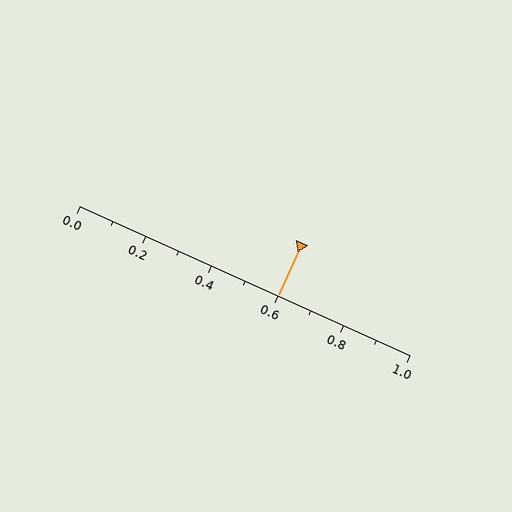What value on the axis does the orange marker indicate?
The marker indicates approximately 0.6.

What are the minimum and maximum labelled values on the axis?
The axis runs from 0.0 to 1.0.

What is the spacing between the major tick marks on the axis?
The major ticks are spaced 0.2 apart.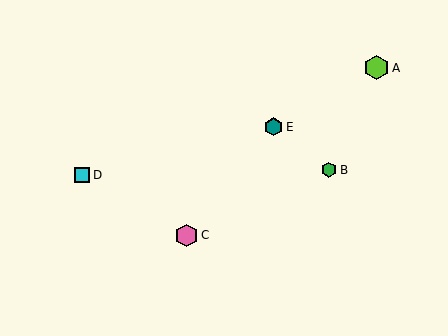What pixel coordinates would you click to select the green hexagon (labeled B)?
Click at (329, 170) to select the green hexagon B.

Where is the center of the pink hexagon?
The center of the pink hexagon is at (187, 235).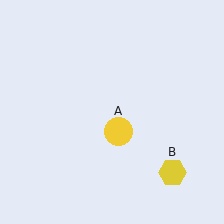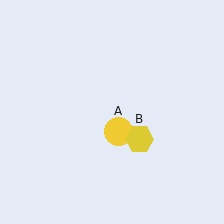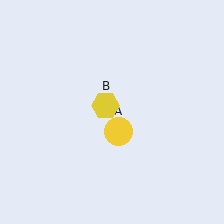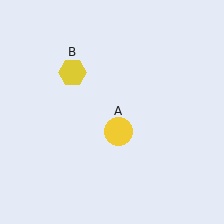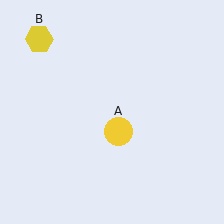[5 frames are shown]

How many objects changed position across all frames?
1 object changed position: yellow hexagon (object B).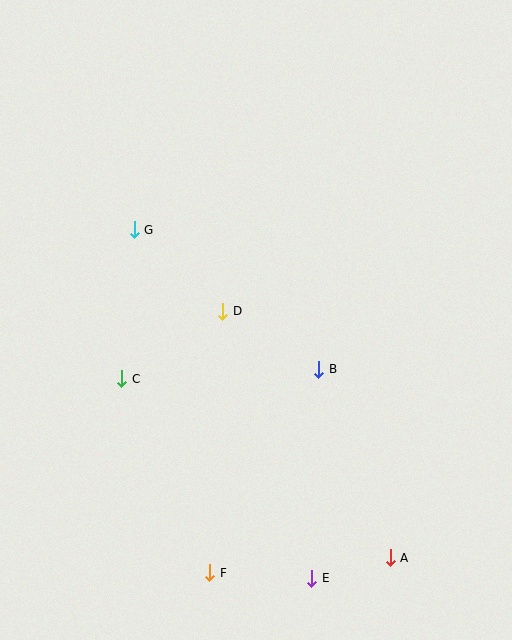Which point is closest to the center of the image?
Point D at (222, 311) is closest to the center.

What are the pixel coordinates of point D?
Point D is at (222, 311).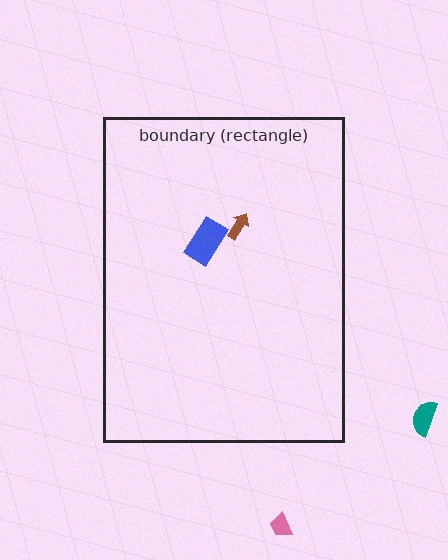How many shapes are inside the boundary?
2 inside, 2 outside.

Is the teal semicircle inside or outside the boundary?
Outside.